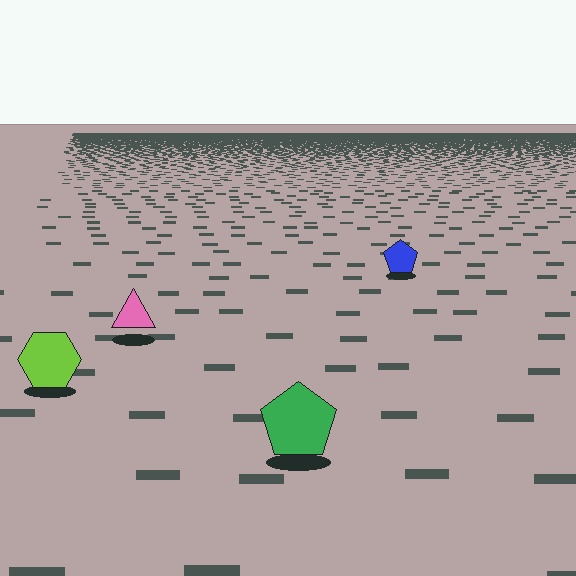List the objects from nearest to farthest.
From nearest to farthest: the green pentagon, the lime hexagon, the pink triangle, the blue pentagon.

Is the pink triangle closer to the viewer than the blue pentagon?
Yes. The pink triangle is closer — you can tell from the texture gradient: the ground texture is coarser near it.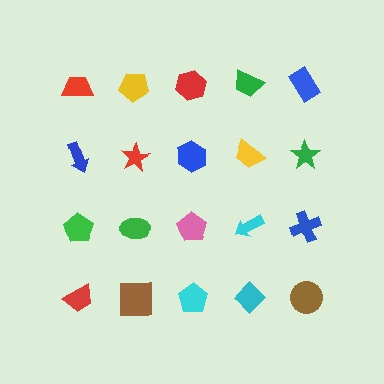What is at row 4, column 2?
A brown square.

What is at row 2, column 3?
A blue hexagon.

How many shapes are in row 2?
5 shapes.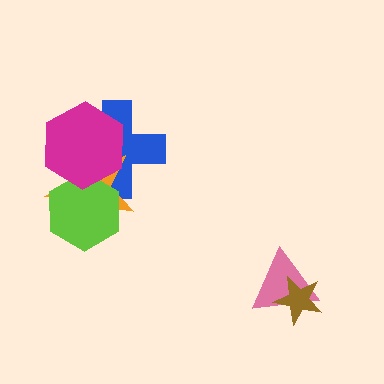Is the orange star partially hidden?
Yes, it is partially covered by another shape.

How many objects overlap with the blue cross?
3 objects overlap with the blue cross.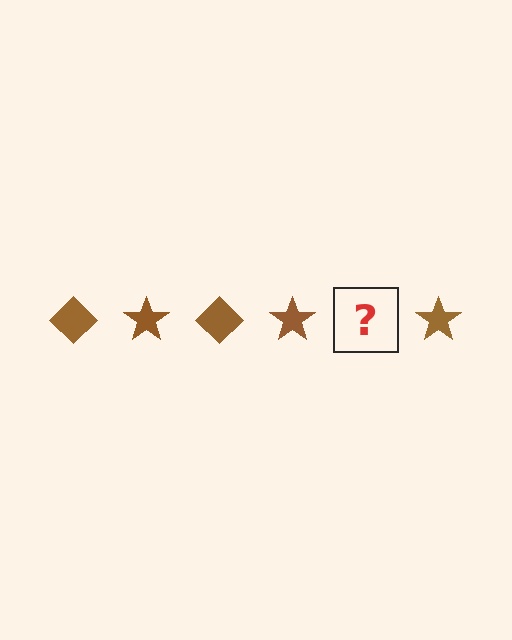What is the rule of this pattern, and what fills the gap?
The rule is that the pattern cycles through diamond, star shapes in brown. The gap should be filled with a brown diamond.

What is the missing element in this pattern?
The missing element is a brown diamond.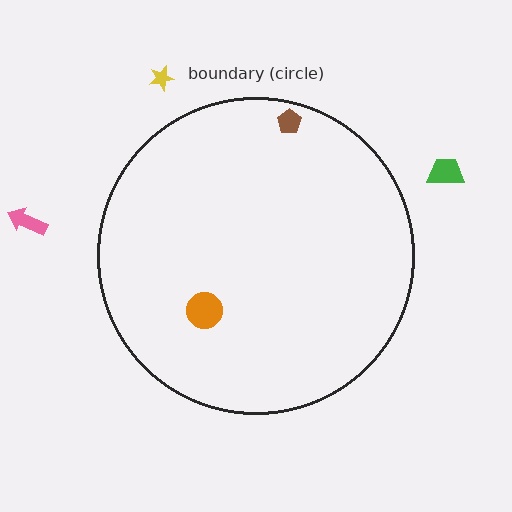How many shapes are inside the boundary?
2 inside, 3 outside.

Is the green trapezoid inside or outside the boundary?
Outside.